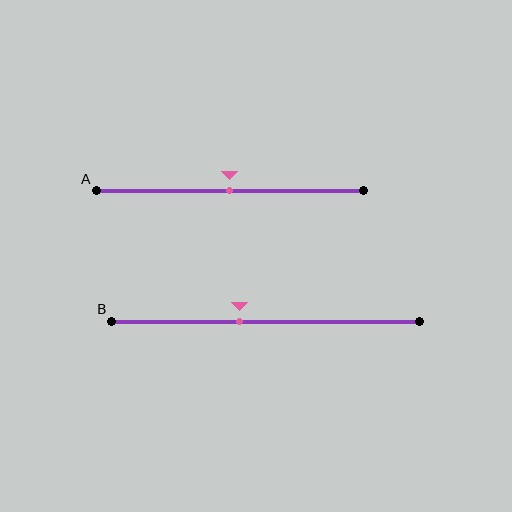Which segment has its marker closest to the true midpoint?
Segment A has its marker closest to the true midpoint.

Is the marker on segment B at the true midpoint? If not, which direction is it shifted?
No, the marker on segment B is shifted to the left by about 9% of the segment length.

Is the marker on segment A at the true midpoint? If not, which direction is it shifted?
Yes, the marker on segment A is at the true midpoint.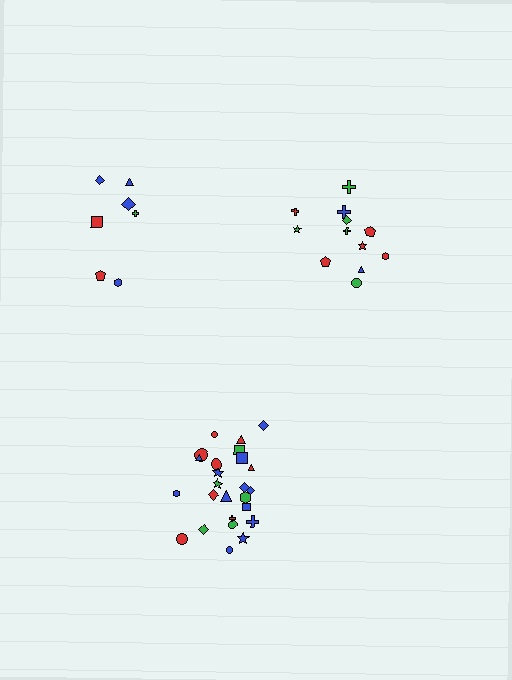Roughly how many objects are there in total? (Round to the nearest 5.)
Roughly 45 objects in total.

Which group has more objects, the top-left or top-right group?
The top-right group.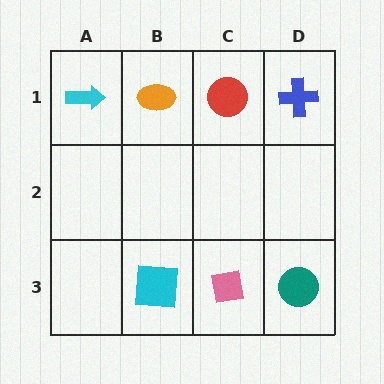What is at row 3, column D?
A teal circle.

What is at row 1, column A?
A cyan arrow.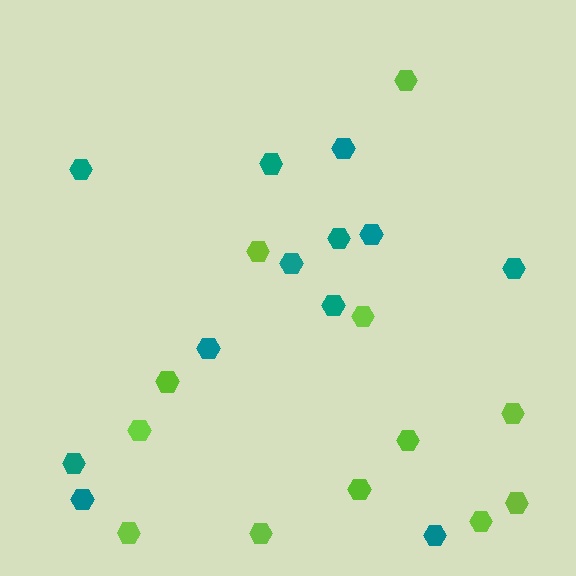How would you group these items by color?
There are 2 groups: one group of teal hexagons (12) and one group of lime hexagons (12).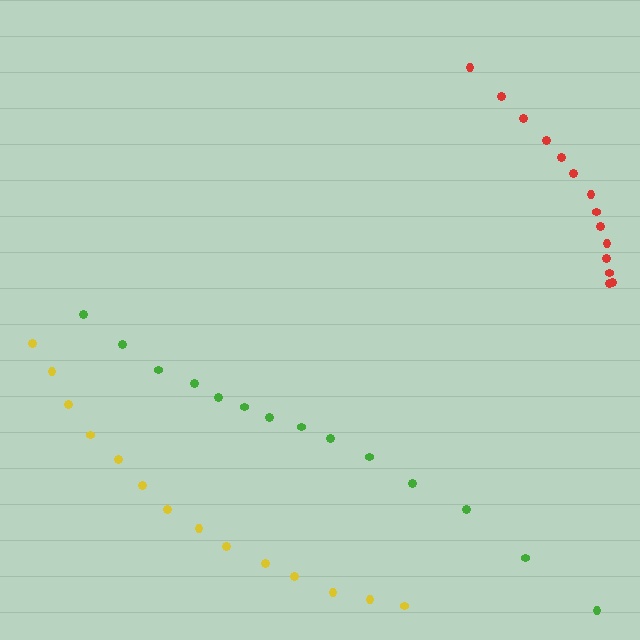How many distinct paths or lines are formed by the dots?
There are 3 distinct paths.